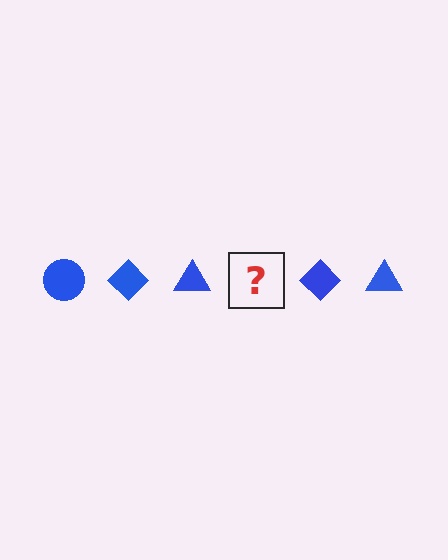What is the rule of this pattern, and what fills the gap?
The rule is that the pattern cycles through circle, diamond, triangle shapes in blue. The gap should be filled with a blue circle.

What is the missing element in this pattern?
The missing element is a blue circle.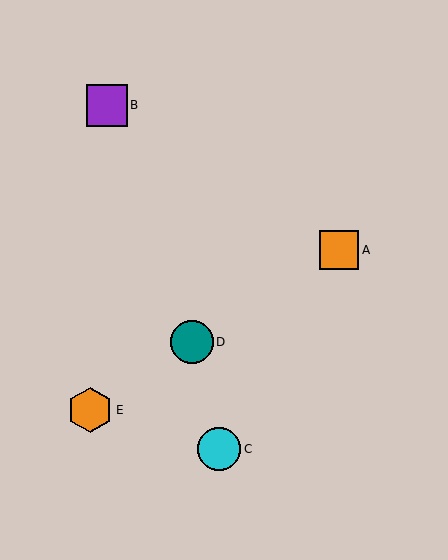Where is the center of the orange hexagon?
The center of the orange hexagon is at (90, 410).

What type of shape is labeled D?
Shape D is a teal circle.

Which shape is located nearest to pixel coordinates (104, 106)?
The purple square (labeled B) at (107, 105) is nearest to that location.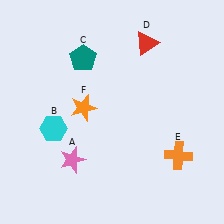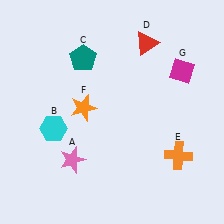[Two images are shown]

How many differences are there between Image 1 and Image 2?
There is 1 difference between the two images.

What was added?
A magenta diamond (G) was added in Image 2.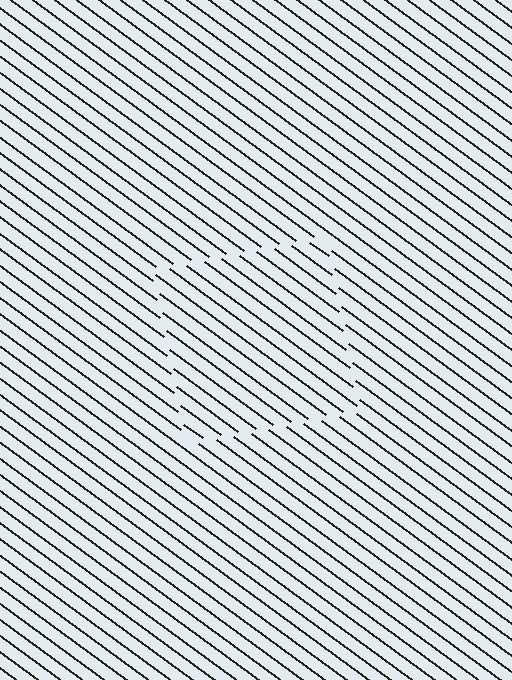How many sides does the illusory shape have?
4 sides — the line-ends trace a square.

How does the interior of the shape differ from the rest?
The interior of the shape contains the same grating, shifted by half a period — the contour is defined by the phase discontinuity where line-ends from the inner and outer gratings abut.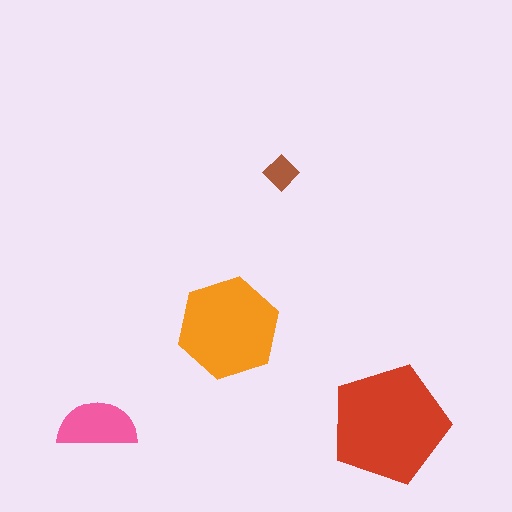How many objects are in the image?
There are 4 objects in the image.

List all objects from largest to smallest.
The red pentagon, the orange hexagon, the pink semicircle, the brown diamond.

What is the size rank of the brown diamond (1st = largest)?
4th.